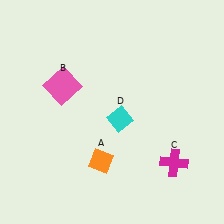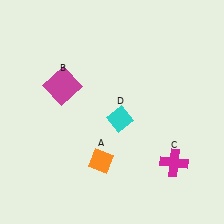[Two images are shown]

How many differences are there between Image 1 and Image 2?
There is 1 difference between the two images.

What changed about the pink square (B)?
In Image 1, B is pink. In Image 2, it changed to magenta.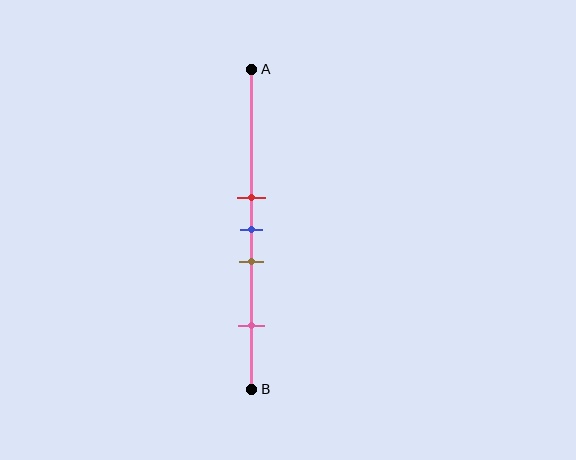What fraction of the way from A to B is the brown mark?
The brown mark is approximately 60% (0.6) of the way from A to B.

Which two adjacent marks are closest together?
The red and blue marks are the closest adjacent pair.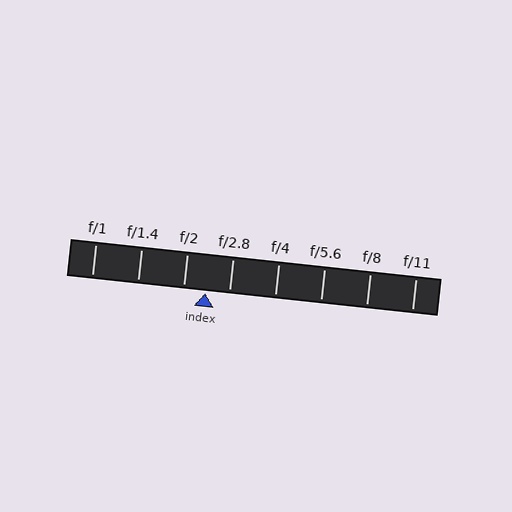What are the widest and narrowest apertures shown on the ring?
The widest aperture shown is f/1 and the narrowest is f/11.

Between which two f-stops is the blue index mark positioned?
The index mark is between f/2 and f/2.8.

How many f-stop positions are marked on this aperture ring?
There are 8 f-stop positions marked.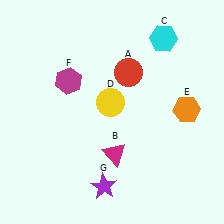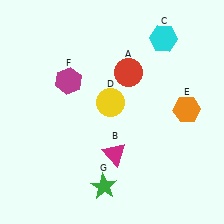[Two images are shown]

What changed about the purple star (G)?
In Image 1, G is purple. In Image 2, it changed to green.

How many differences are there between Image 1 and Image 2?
There is 1 difference between the two images.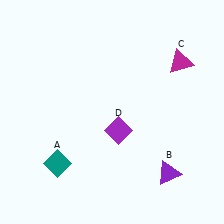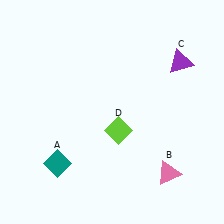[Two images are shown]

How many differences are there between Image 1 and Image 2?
There are 3 differences between the two images.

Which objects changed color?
B changed from purple to pink. C changed from magenta to purple. D changed from purple to lime.